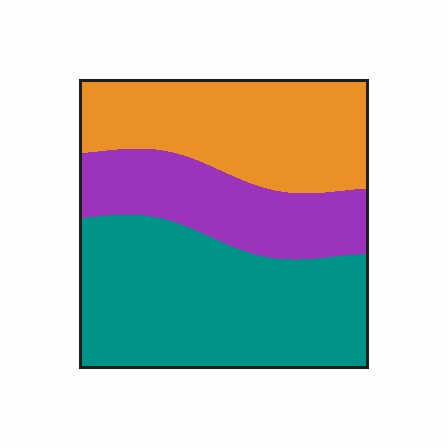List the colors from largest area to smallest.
From largest to smallest: teal, orange, purple.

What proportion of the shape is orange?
Orange takes up about one third (1/3) of the shape.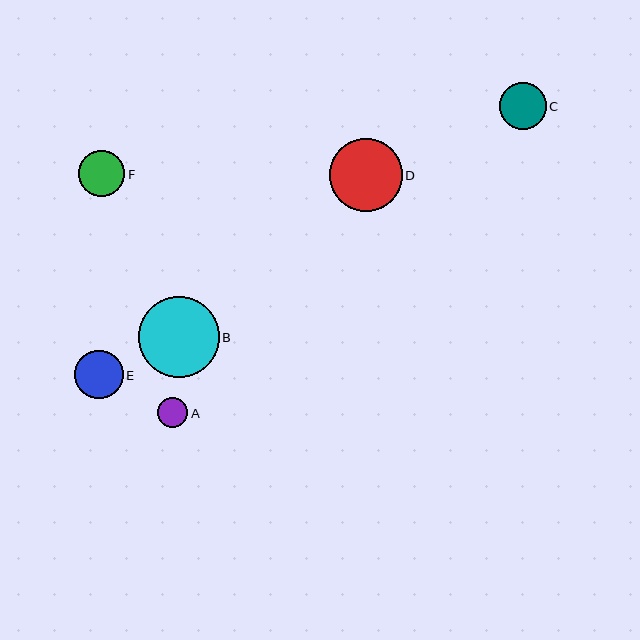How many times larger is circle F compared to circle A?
Circle F is approximately 1.5 times the size of circle A.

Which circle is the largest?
Circle B is the largest with a size of approximately 81 pixels.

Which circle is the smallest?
Circle A is the smallest with a size of approximately 30 pixels.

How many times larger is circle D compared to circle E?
Circle D is approximately 1.5 times the size of circle E.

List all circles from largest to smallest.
From largest to smallest: B, D, E, C, F, A.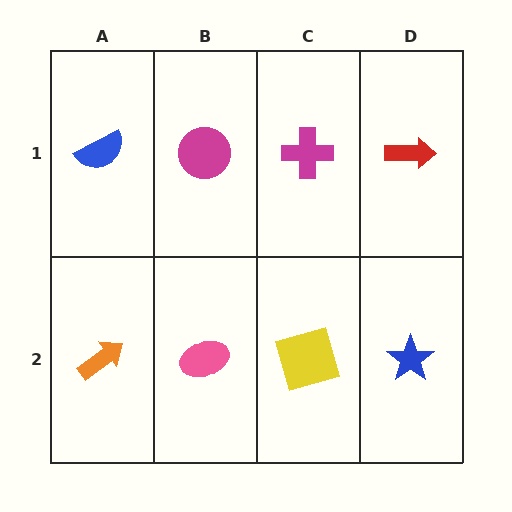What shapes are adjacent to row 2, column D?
A red arrow (row 1, column D), a yellow square (row 2, column C).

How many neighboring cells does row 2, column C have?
3.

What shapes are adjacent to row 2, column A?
A blue semicircle (row 1, column A), a pink ellipse (row 2, column B).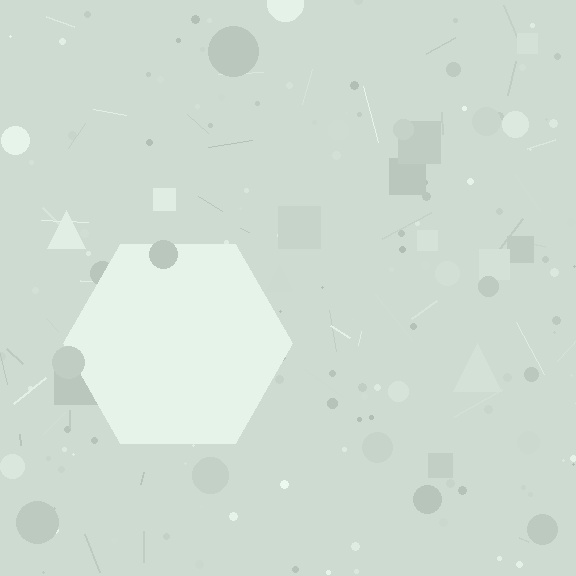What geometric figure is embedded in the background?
A hexagon is embedded in the background.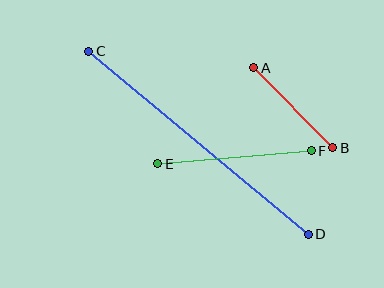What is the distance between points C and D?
The distance is approximately 285 pixels.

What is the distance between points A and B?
The distance is approximately 113 pixels.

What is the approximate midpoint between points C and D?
The midpoint is at approximately (198, 143) pixels.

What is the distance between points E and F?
The distance is approximately 154 pixels.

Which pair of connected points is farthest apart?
Points C and D are farthest apart.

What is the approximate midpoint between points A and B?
The midpoint is at approximately (293, 108) pixels.